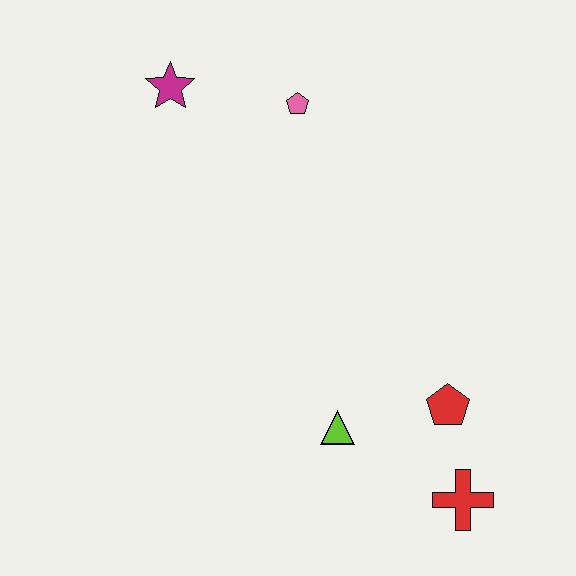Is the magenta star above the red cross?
Yes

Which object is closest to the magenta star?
The pink pentagon is closest to the magenta star.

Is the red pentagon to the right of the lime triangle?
Yes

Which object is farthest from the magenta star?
The red cross is farthest from the magenta star.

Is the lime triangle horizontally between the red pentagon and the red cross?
No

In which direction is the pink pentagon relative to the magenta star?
The pink pentagon is to the right of the magenta star.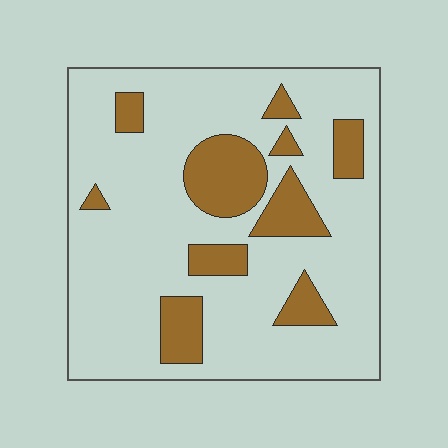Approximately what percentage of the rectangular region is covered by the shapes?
Approximately 20%.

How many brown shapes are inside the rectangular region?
10.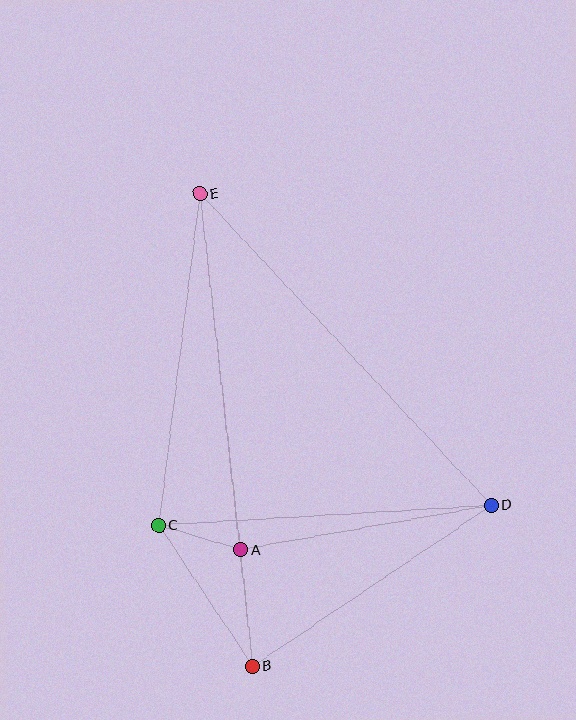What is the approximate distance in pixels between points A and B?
The distance between A and B is approximately 117 pixels.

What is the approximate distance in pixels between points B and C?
The distance between B and C is approximately 169 pixels.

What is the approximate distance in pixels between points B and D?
The distance between B and D is approximately 288 pixels.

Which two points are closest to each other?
Points A and C are closest to each other.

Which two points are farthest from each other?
Points B and E are farthest from each other.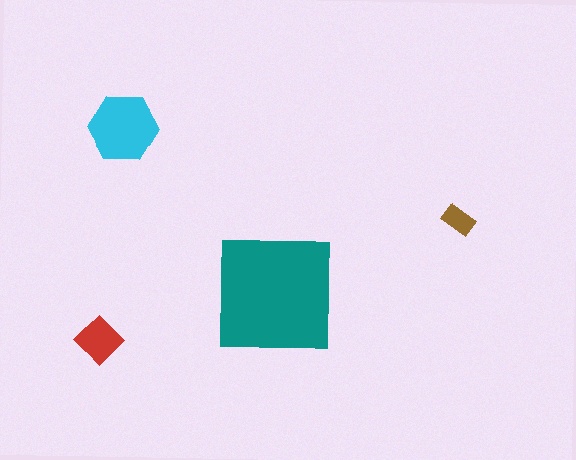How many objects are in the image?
There are 4 objects in the image.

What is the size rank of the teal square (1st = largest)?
1st.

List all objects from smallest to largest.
The brown rectangle, the red diamond, the cyan hexagon, the teal square.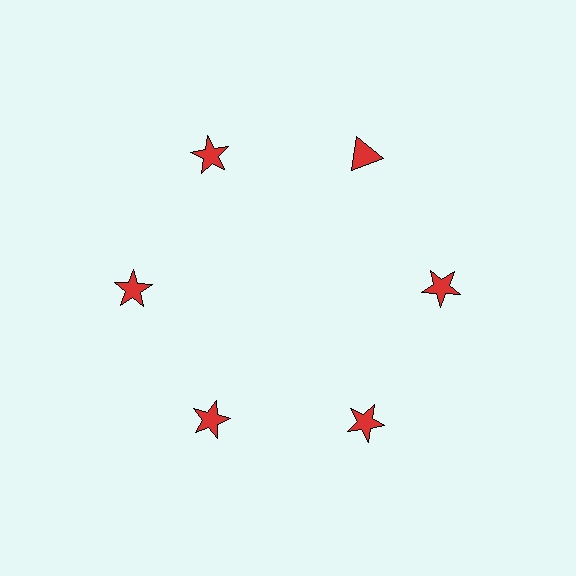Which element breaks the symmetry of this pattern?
The red triangle at roughly the 1 o'clock position breaks the symmetry. All other shapes are red stars.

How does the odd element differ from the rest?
It has a different shape: triangle instead of star.